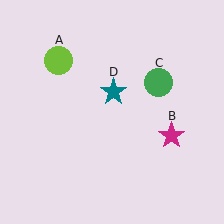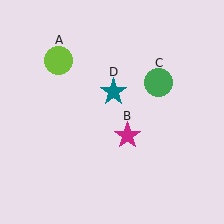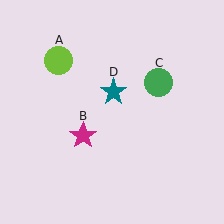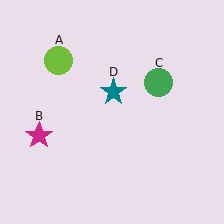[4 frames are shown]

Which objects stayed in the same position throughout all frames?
Lime circle (object A) and green circle (object C) and teal star (object D) remained stationary.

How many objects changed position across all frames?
1 object changed position: magenta star (object B).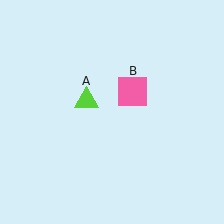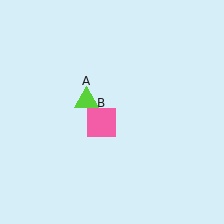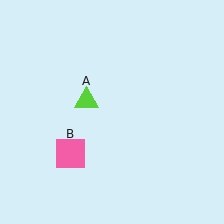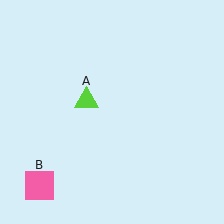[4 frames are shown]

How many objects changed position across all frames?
1 object changed position: pink square (object B).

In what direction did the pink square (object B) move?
The pink square (object B) moved down and to the left.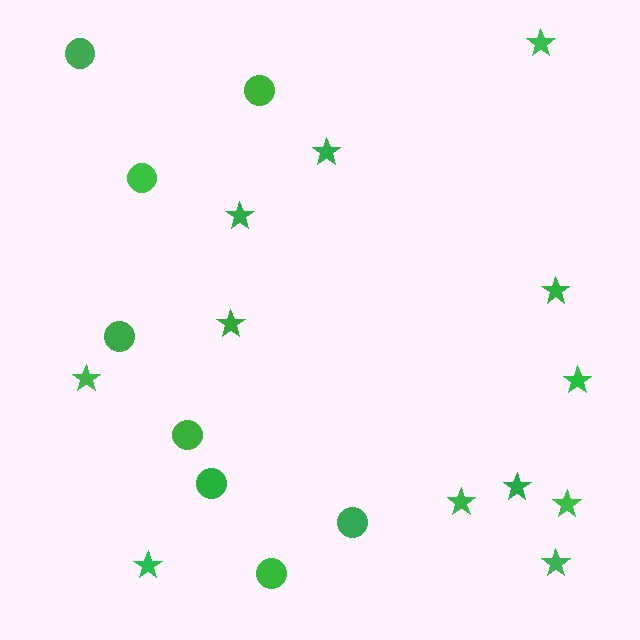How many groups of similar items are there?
There are 2 groups: one group of stars (12) and one group of circles (8).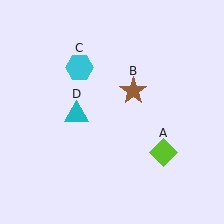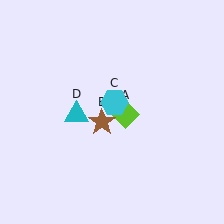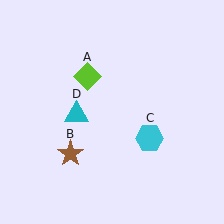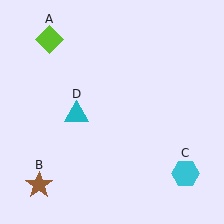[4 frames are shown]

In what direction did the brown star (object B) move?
The brown star (object B) moved down and to the left.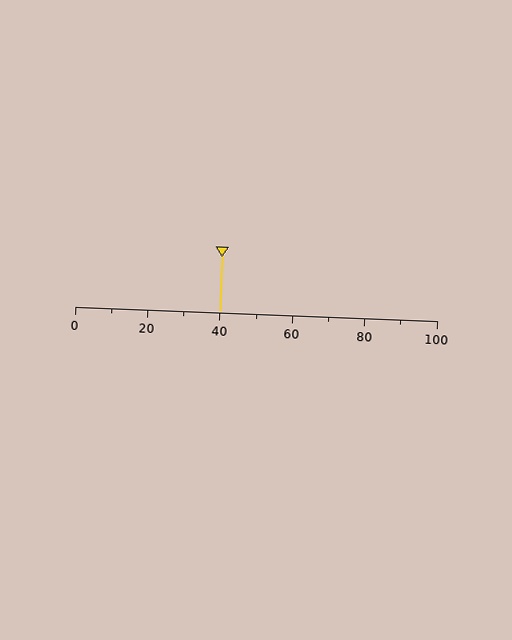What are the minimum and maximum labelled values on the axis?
The axis runs from 0 to 100.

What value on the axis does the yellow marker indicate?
The marker indicates approximately 40.